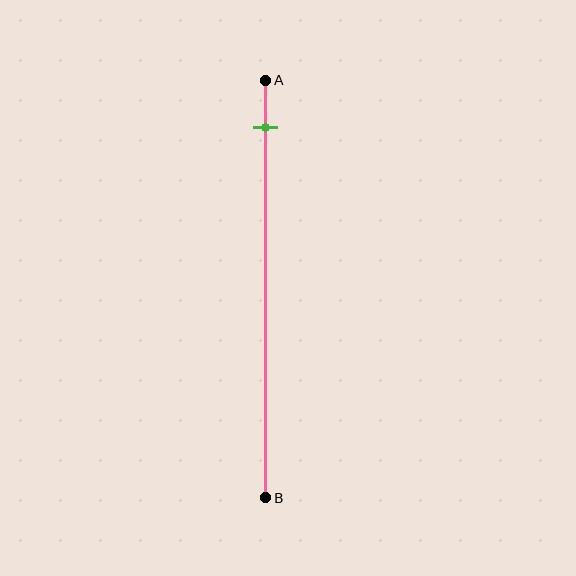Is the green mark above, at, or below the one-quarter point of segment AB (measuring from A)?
The green mark is above the one-quarter point of segment AB.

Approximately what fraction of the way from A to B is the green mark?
The green mark is approximately 10% of the way from A to B.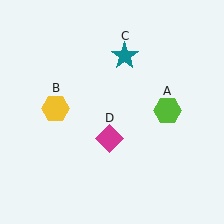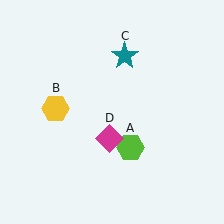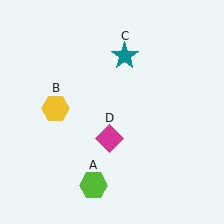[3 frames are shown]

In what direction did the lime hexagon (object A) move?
The lime hexagon (object A) moved down and to the left.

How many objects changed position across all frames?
1 object changed position: lime hexagon (object A).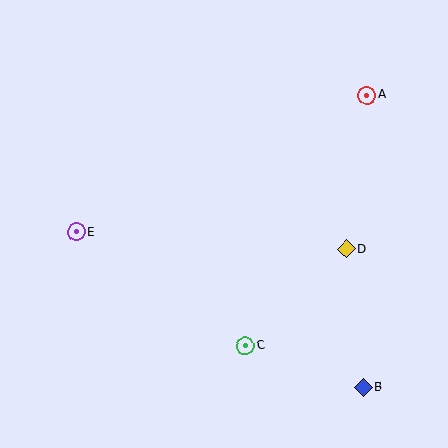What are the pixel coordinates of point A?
Point A is at (367, 95).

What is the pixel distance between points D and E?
The distance between D and E is 270 pixels.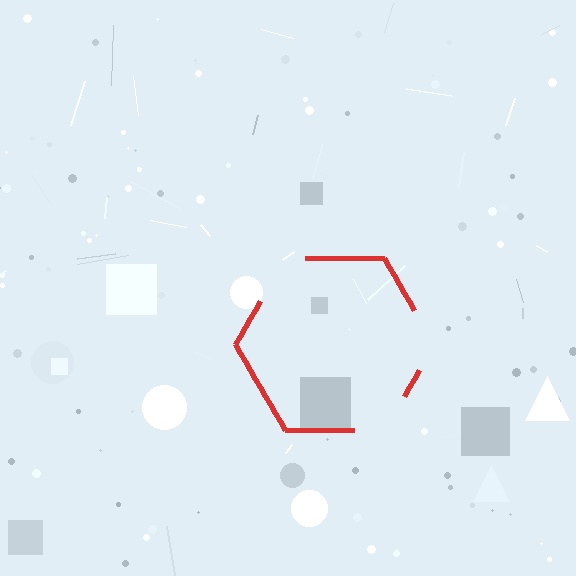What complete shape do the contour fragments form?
The contour fragments form a hexagon.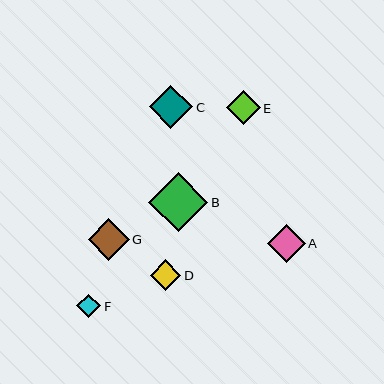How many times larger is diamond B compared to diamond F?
Diamond B is approximately 2.5 times the size of diamond F.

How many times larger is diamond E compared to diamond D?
Diamond E is approximately 1.1 times the size of diamond D.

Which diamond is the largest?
Diamond B is the largest with a size of approximately 59 pixels.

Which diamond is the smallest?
Diamond F is the smallest with a size of approximately 24 pixels.